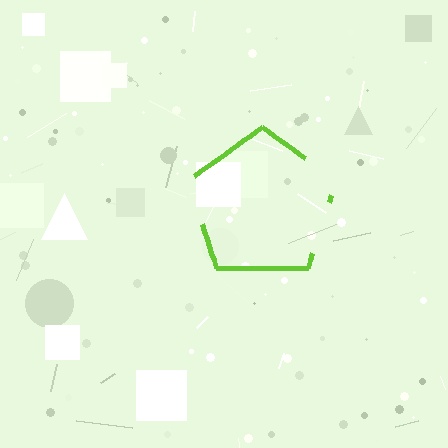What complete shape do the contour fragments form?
The contour fragments form a pentagon.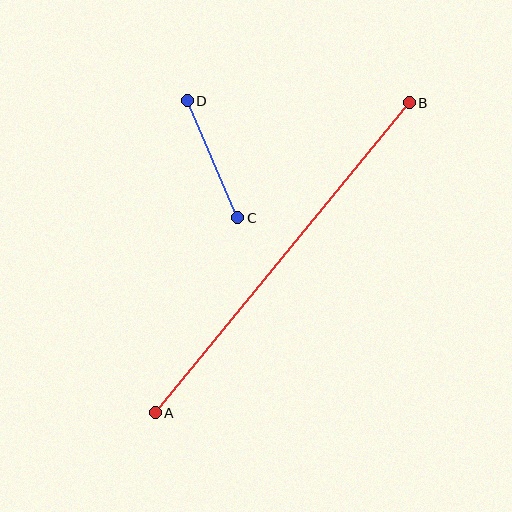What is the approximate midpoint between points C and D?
The midpoint is at approximately (213, 159) pixels.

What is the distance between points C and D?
The distance is approximately 127 pixels.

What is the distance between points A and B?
The distance is approximately 401 pixels.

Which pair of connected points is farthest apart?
Points A and B are farthest apart.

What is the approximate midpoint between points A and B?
The midpoint is at approximately (282, 258) pixels.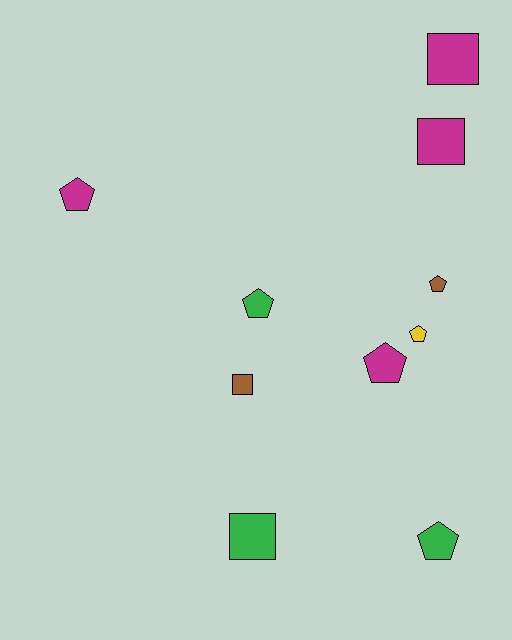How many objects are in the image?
There are 10 objects.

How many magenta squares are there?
There are 2 magenta squares.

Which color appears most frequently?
Magenta, with 4 objects.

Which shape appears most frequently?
Pentagon, with 6 objects.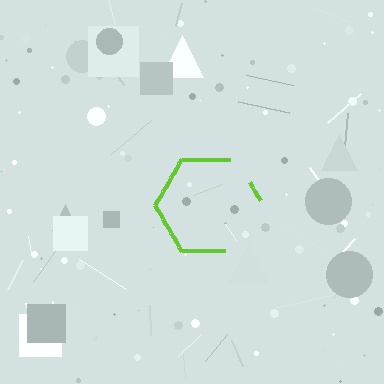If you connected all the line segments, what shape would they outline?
They would outline a hexagon.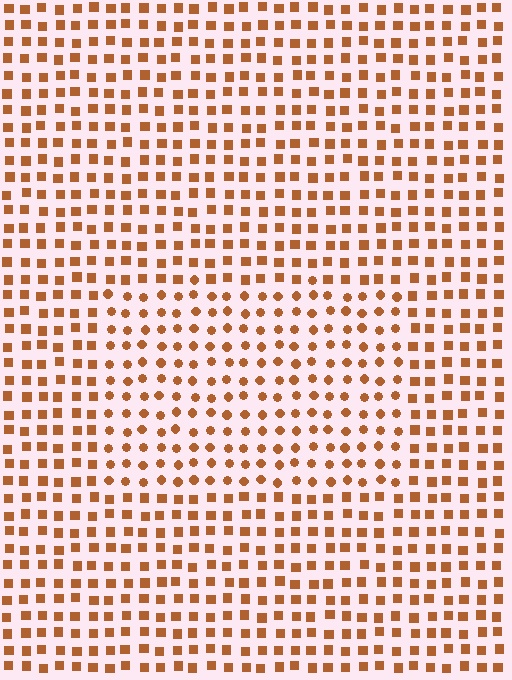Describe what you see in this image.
The image is filled with small brown elements arranged in a uniform grid. A rectangle-shaped region contains circles, while the surrounding area contains squares. The boundary is defined purely by the change in element shape.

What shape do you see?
I see a rectangle.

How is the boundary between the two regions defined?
The boundary is defined by a change in element shape: circles inside vs. squares outside. All elements share the same color and spacing.